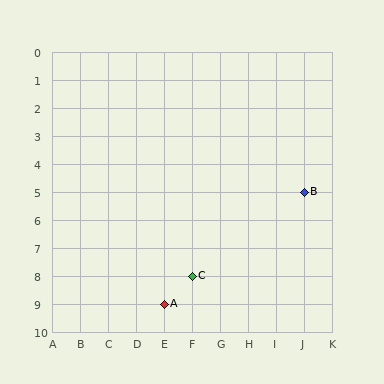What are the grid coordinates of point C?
Point C is at grid coordinates (F, 8).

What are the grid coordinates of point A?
Point A is at grid coordinates (E, 9).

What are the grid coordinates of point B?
Point B is at grid coordinates (J, 5).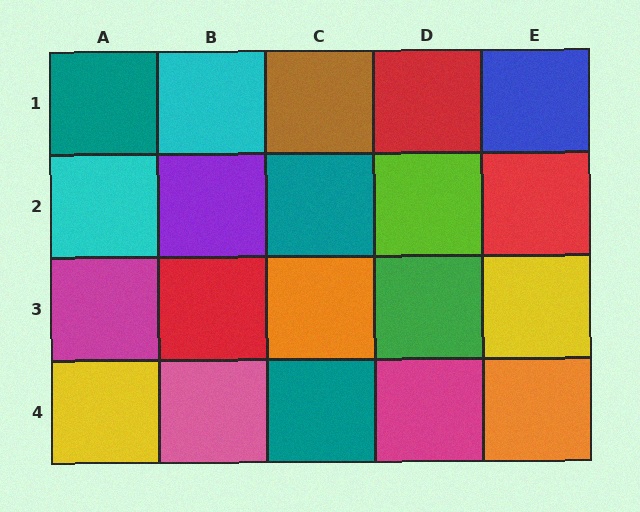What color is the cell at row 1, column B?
Cyan.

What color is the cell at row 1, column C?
Brown.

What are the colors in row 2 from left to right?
Cyan, purple, teal, lime, red.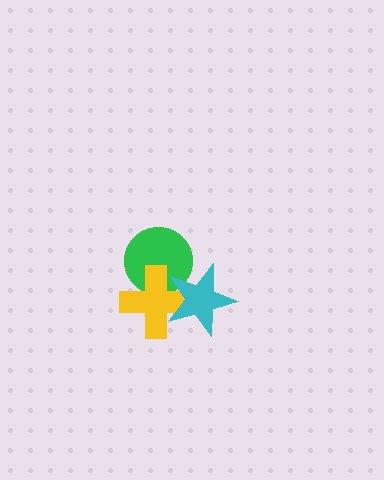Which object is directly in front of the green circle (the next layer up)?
The yellow cross is directly in front of the green circle.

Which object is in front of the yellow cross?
The cyan star is in front of the yellow cross.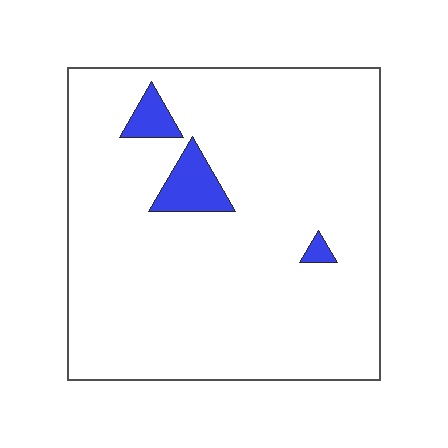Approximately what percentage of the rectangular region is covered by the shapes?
Approximately 5%.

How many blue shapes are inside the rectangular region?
3.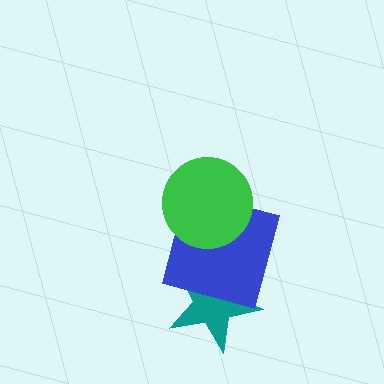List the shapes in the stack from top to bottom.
From top to bottom: the green circle, the blue square, the teal star.